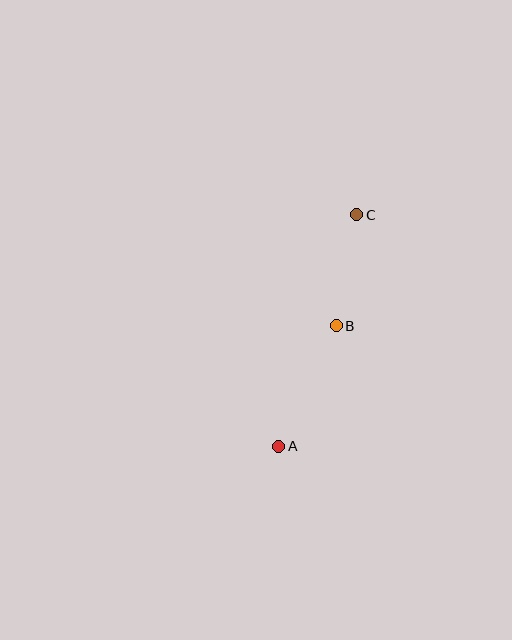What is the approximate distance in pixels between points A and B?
The distance between A and B is approximately 133 pixels.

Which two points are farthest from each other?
Points A and C are farthest from each other.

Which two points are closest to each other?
Points B and C are closest to each other.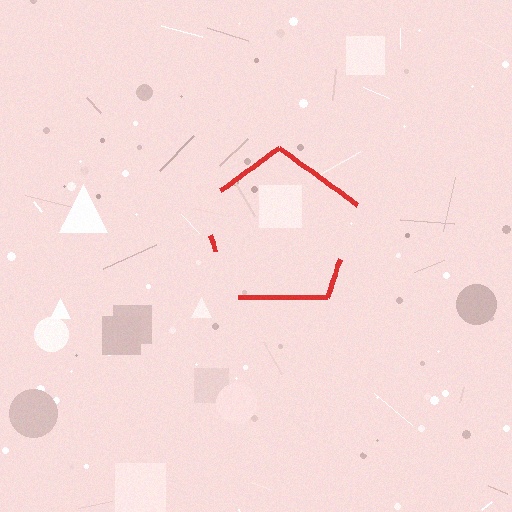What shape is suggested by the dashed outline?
The dashed outline suggests a pentagon.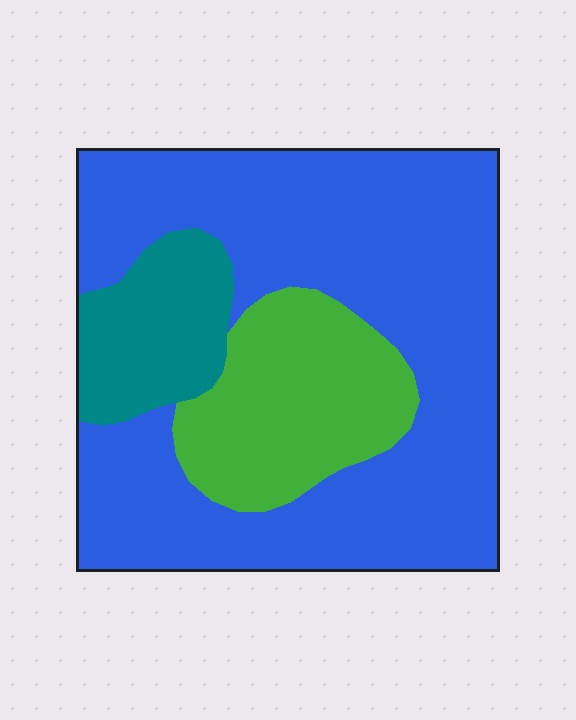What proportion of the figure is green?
Green covers roughly 20% of the figure.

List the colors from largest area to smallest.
From largest to smallest: blue, green, teal.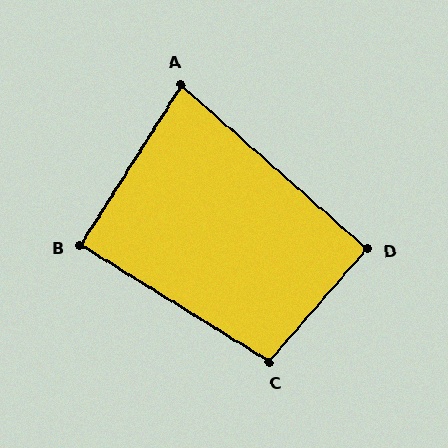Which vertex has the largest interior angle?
C, at approximately 99 degrees.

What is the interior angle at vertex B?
Approximately 90 degrees (approximately right).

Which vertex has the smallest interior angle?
A, at approximately 81 degrees.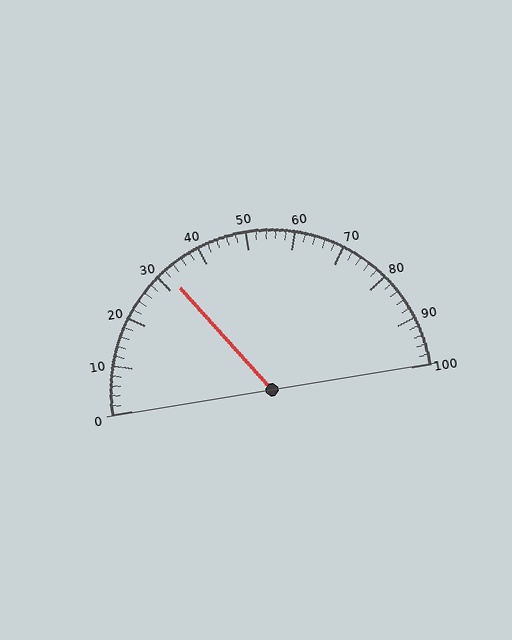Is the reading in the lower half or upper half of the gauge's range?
The reading is in the lower half of the range (0 to 100).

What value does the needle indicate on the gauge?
The needle indicates approximately 32.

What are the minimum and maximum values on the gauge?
The gauge ranges from 0 to 100.